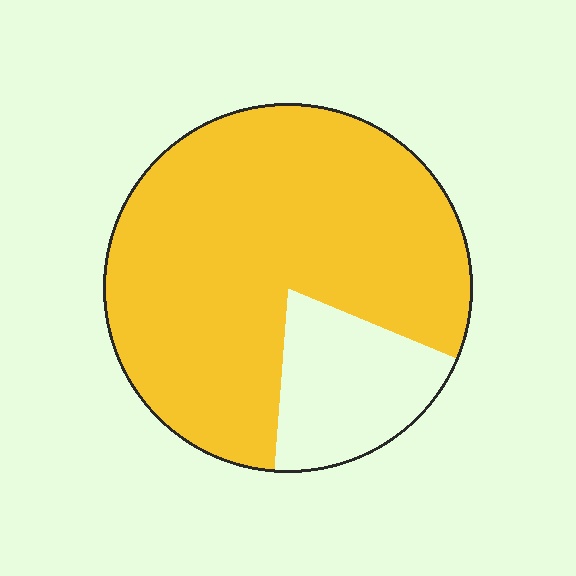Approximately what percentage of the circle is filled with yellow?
Approximately 80%.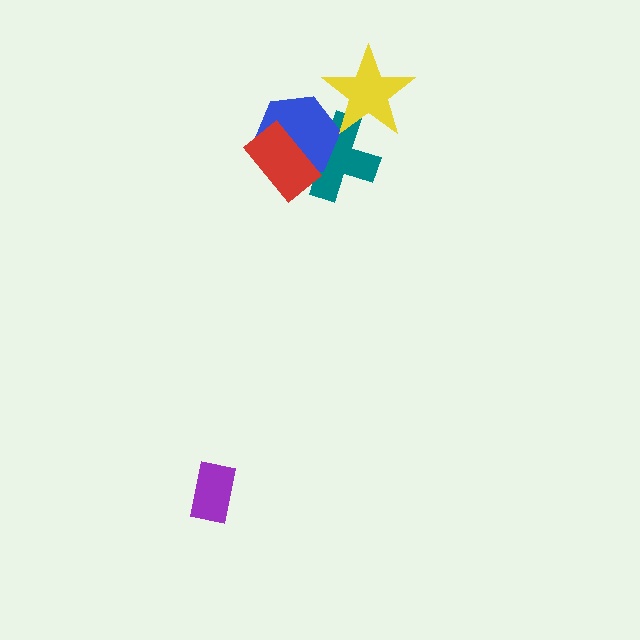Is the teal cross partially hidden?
Yes, it is partially covered by another shape.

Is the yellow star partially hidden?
No, no other shape covers it.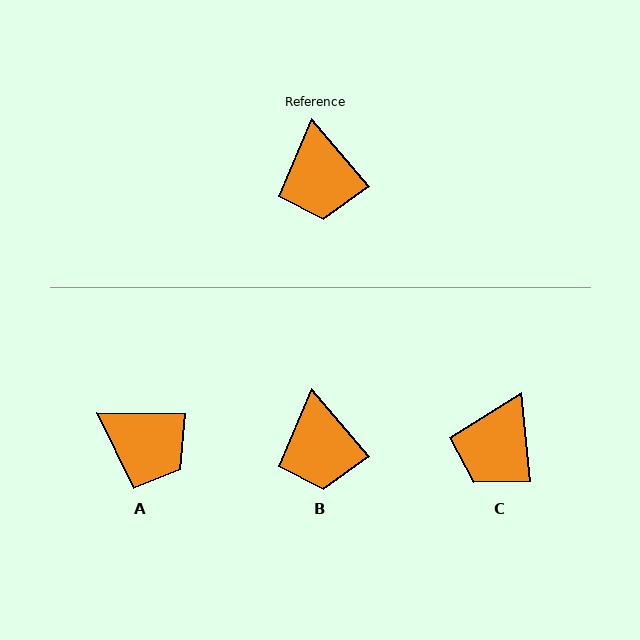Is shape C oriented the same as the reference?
No, it is off by about 34 degrees.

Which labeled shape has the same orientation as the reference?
B.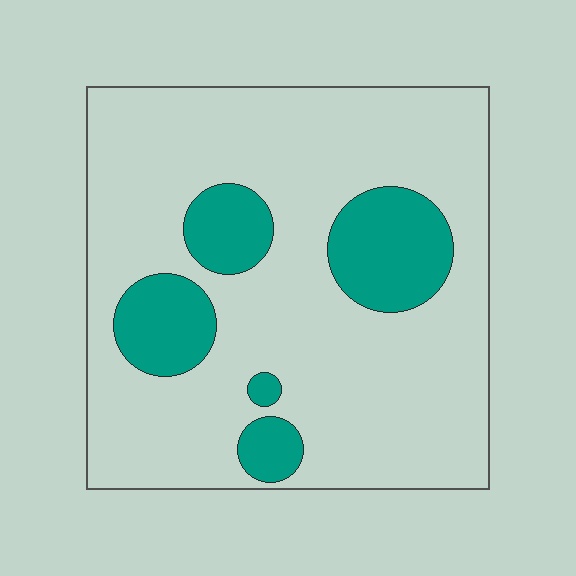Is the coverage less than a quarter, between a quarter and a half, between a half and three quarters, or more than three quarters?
Less than a quarter.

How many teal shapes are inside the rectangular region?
5.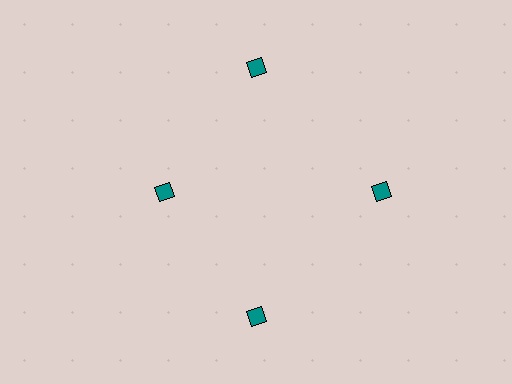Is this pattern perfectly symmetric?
No. The 4 teal diamonds are arranged in a ring, but one element near the 9 o'clock position is pulled inward toward the center, breaking the 4-fold rotational symmetry.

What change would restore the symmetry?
The symmetry would be restored by moving it outward, back onto the ring so that all 4 diamonds sit at equal angles and equal distance from the center.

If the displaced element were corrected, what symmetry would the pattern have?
It would have 4-fold rotational symmetry — the pattern would map onto itself every 90 degrees.